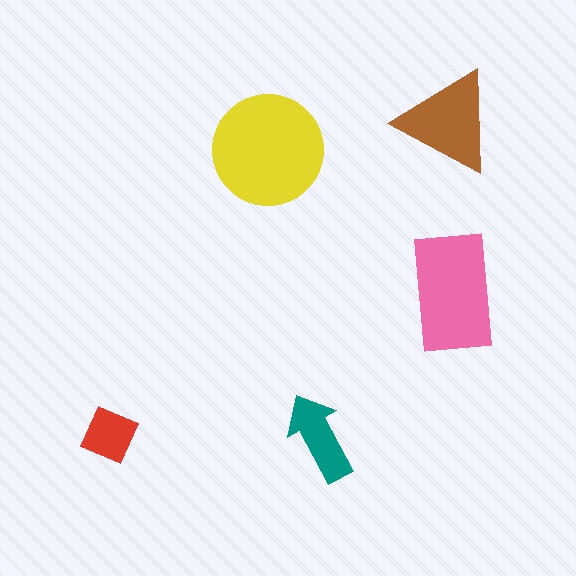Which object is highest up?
The brown triangle is topmost.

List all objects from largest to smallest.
The yellow circle, the pink rectangle, the brown triangle, the teal arrow, the red square.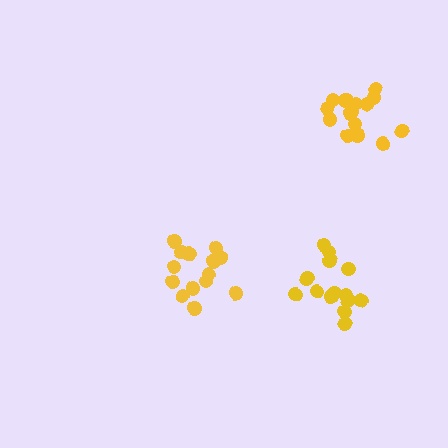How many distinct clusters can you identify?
There are 3 distinct clusters.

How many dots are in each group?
Group 1: 16 dots, Group 2: 14 dots, Group 3: 15 dots (45 total).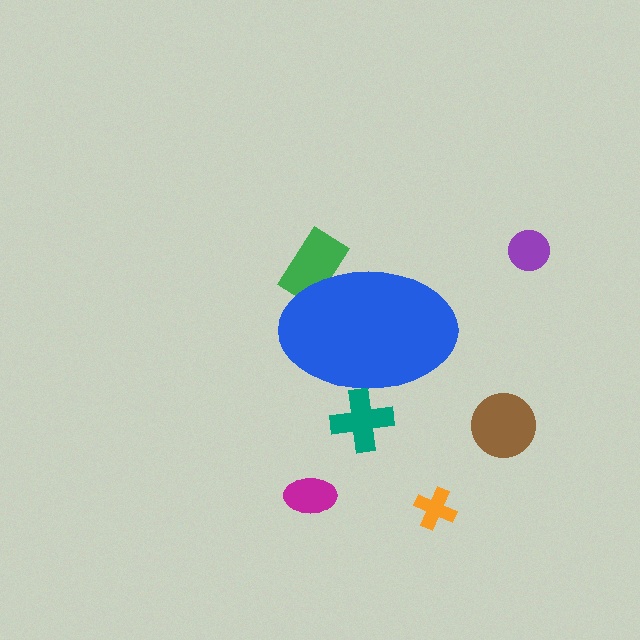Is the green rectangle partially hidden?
Yes, the green rectangle is partially hidden behind the blue ellipse.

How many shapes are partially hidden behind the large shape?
2 shapes are partially hidden.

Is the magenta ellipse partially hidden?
No, the magenta ellipse is fully visible.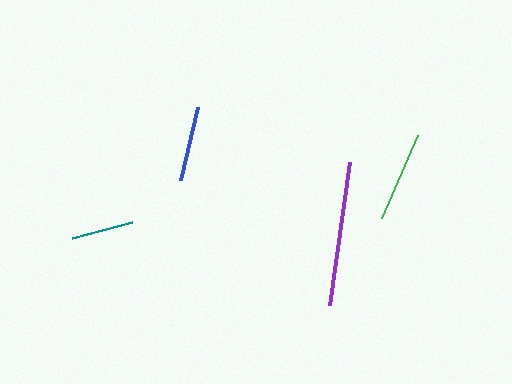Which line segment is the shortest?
The teal line is the shortest at approximately 61 pixels.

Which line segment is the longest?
The purple line is the longest at approximately 145 pixels.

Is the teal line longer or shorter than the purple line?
The purple line is longer than the teal line.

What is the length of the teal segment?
The teal segment is approximately 61 pixels long.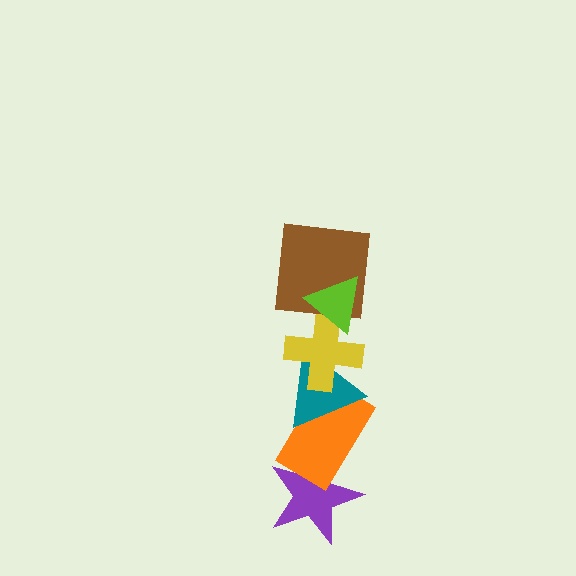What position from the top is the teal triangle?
The teal triangle is 4th from the top.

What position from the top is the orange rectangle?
The orange rectangle is 5th from the top.